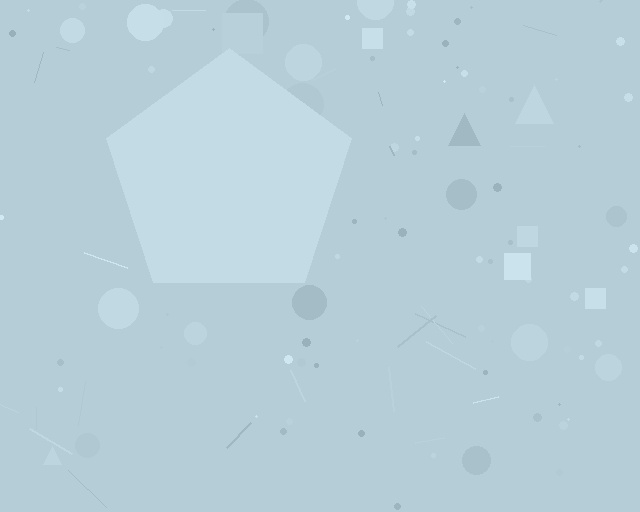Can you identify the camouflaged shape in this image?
The camouflaged shape is a pentagon.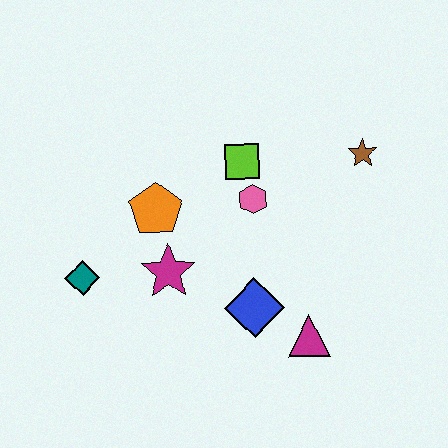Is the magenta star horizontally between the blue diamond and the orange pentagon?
Yes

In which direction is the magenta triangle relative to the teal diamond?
The magenta triangle is to the right of the teal diamond.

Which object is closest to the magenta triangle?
The blue diamond is closest to the magenta triangle.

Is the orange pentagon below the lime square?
Yes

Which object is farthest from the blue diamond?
The brown star is farthest from the blue diamond.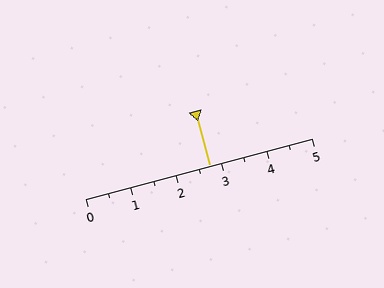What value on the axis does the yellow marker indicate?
The marker indicates approximately 2.8.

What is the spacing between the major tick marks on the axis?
The major ticks are spaced 1 apart.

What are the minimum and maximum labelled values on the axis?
The axis runs from 0 to 5.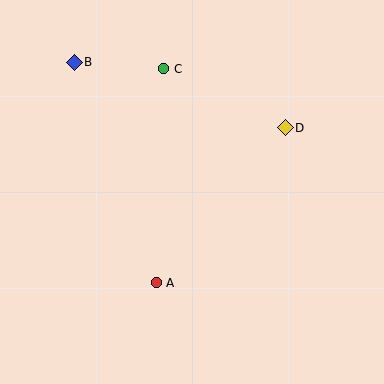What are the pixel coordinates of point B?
Point B is at (74, 62).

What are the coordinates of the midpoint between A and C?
The midpoint between A and C is at (160, 176).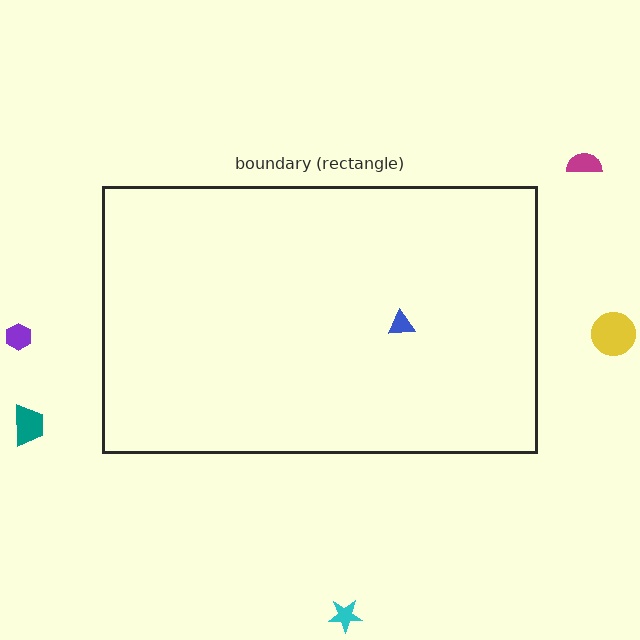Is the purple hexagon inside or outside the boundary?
Outside.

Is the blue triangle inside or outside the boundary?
Inside.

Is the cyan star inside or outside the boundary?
Outside.